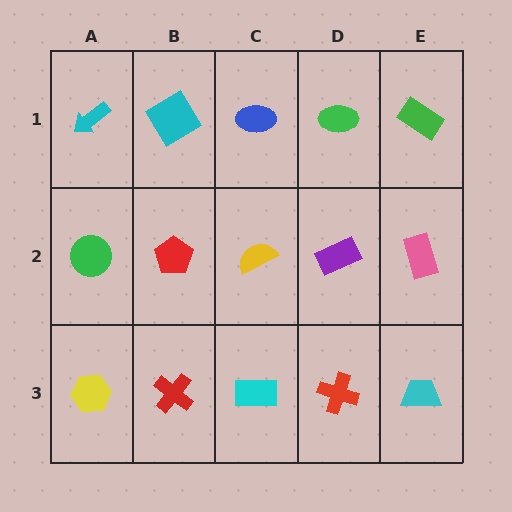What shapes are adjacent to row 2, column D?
A green ellipse (row 1, column D), a red cross (row 3, column D), a yellow semicircle (row 2, column C), a pink rectangle (row 2, column E).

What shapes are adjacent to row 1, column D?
A purple rectangle (row 2, column D), a blue ellipse (row 1, column C), a green rectangle (row 1, column E).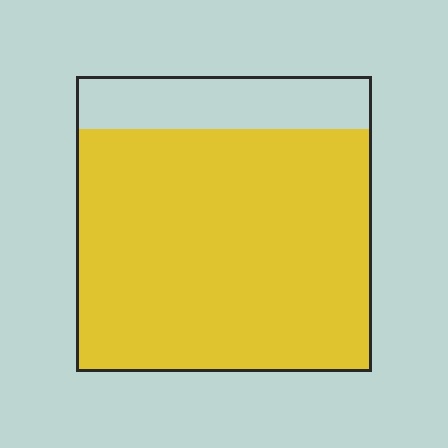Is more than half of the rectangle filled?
Yes.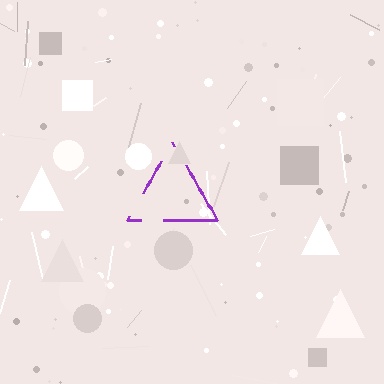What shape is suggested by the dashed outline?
The dashed outline suggests a triangle.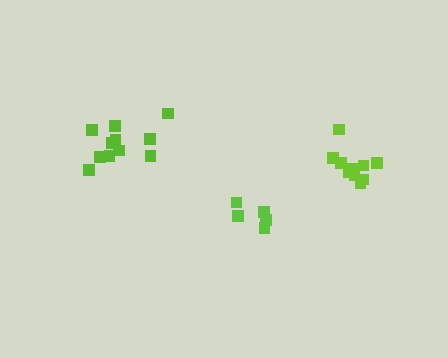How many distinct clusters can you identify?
There are 3 distinct clusters.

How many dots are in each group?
Group 1: 5 dots, Group 2: 10 dots, Group 3: 11 dots (26 total).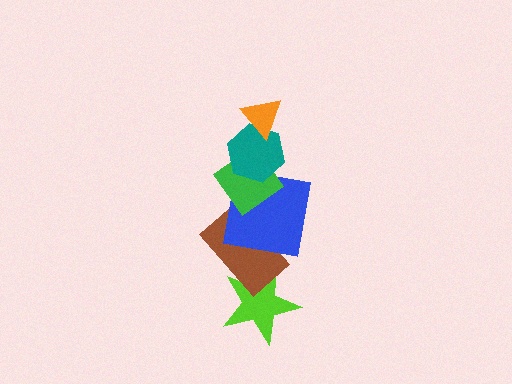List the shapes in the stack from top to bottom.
From top to bottom: the orange triangle, the teal hexagon, the green diamond, the blue square, the brown rectangle, the lime star.